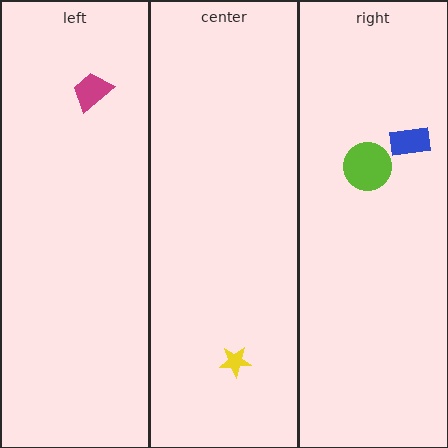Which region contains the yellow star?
The center region.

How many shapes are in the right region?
2.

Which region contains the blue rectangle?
The right region.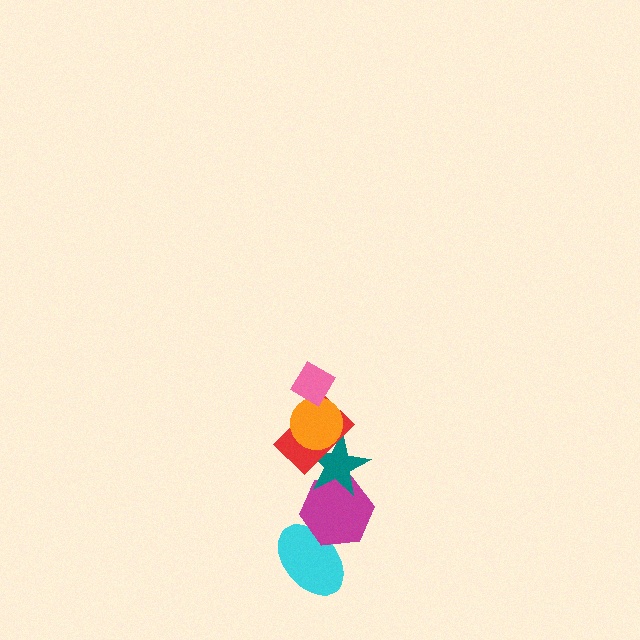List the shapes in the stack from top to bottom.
From top to bottom: the pink diamond, the orange circle, the red rectangle, the teal star, the magenta hexagon, the cyan ellipse.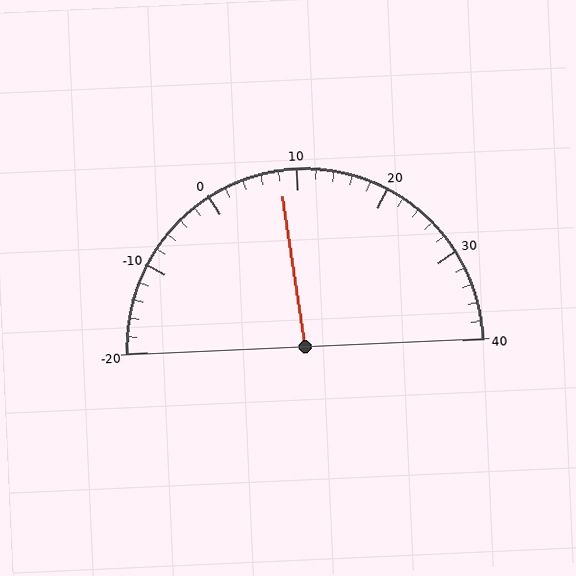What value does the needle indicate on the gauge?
The needle indicates approximately 8.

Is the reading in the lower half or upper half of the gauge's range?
The reading is in the lower half of the range (-20 to 40).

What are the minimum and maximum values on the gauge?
The gauge ranges from -20 to 40.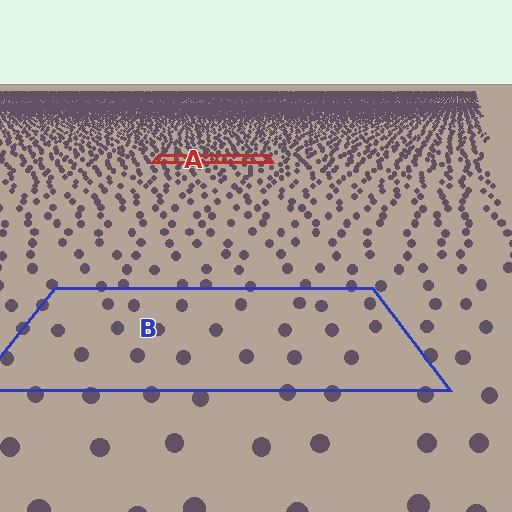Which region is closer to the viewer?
Region B is closer. The texture elements there are larger and more spread out.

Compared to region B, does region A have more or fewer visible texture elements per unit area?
Region A has more texture elements per unit area — they are packed more densely because it is farther away.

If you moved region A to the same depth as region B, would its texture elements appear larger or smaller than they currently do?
They would appear larger. At a closer depth, the same texture elements are projected at a bigger on-screen size.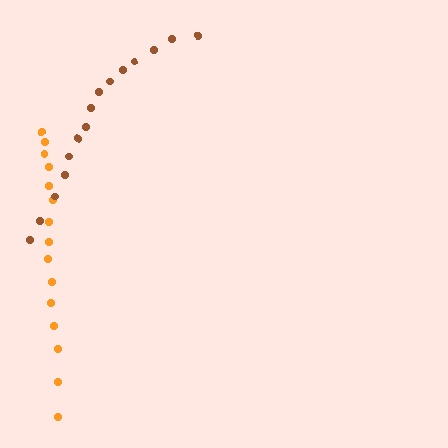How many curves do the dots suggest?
There are 2 distinct paths.